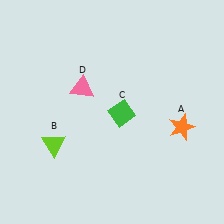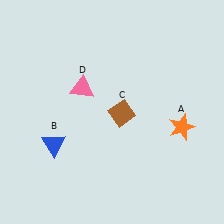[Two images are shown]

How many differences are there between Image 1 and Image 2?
There are 2 differences between the two images.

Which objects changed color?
B changed from lime to blue. C changed from green to brown.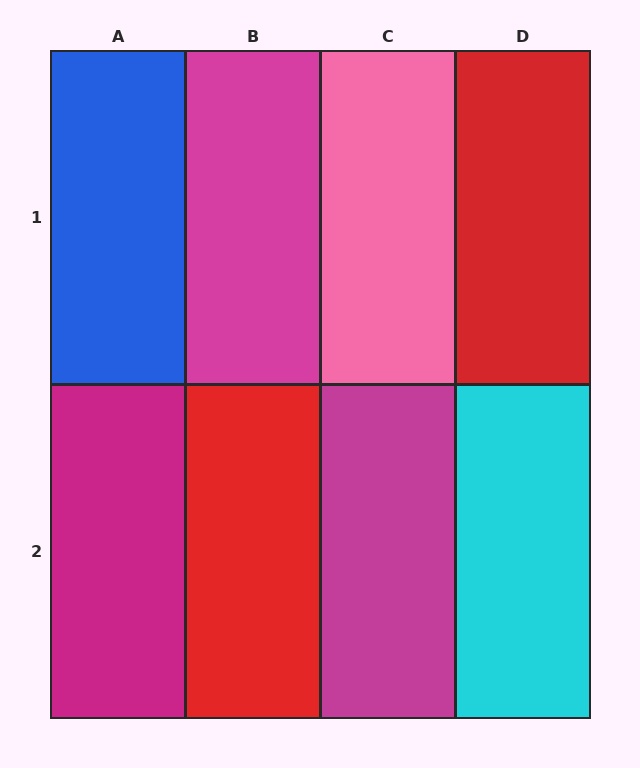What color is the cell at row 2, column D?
Cyan.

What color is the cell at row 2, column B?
Red.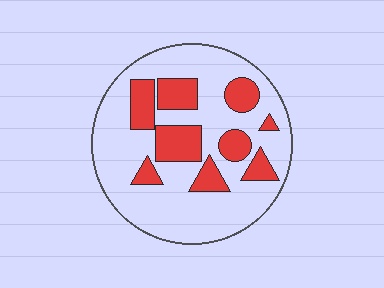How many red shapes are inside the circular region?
9.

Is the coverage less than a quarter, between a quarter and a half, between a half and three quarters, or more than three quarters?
Between a quarter and a half.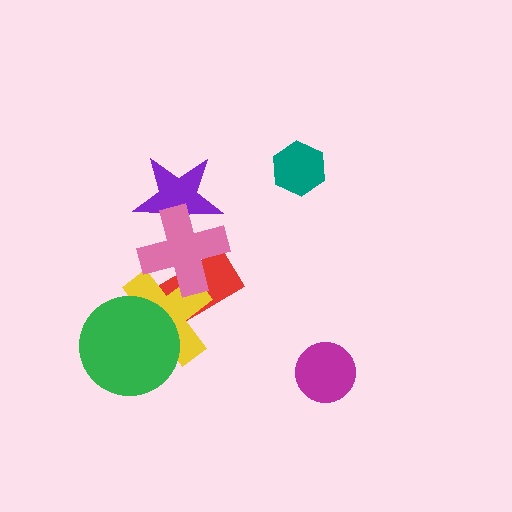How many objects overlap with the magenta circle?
0 objects overlap with the magenta circle.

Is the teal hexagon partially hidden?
No, no other shape covers it.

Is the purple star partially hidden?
Yes, it is partially covered by another shape.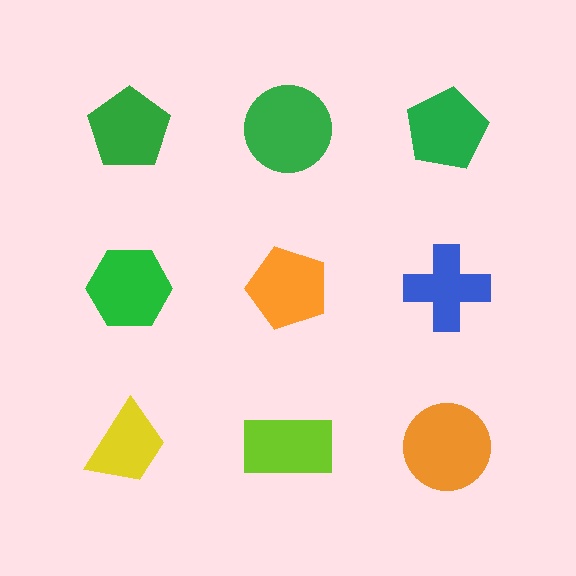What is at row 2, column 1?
A green hexagon.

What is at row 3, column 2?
A lime rectangle.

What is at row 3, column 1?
A yellow trapezoid.